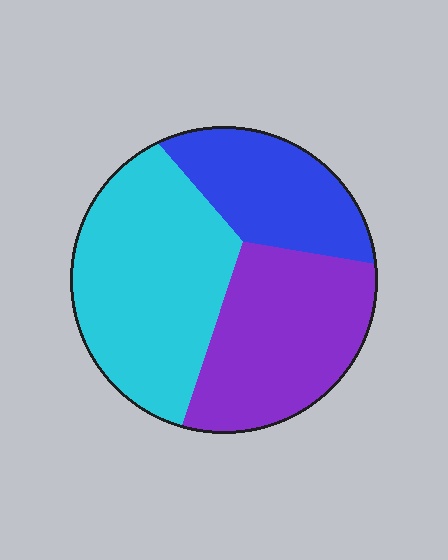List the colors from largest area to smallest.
From largest to smallest: cyan, purple, blue.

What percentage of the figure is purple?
Purple covers around 35% of the figure.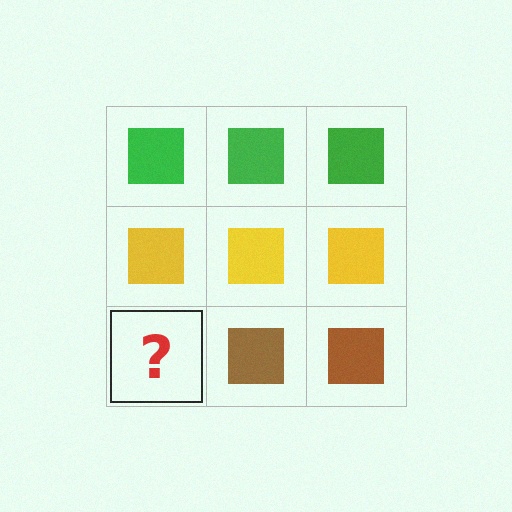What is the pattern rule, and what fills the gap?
The rule is that each row has a consistent color. The gap should be filled with a brown square.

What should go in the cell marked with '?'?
The missing cell should contain a brown square.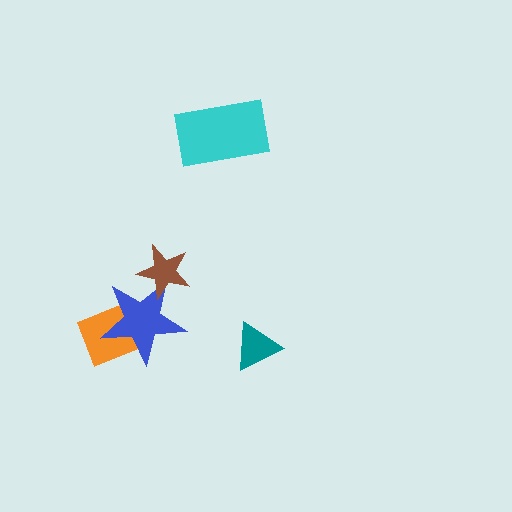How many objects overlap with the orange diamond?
1 object overlaps with the orange diamond.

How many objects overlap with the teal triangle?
0 objects overlap with the teal triangle.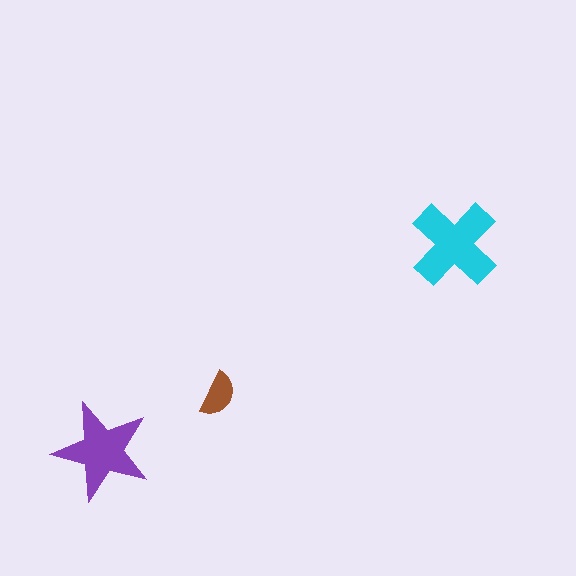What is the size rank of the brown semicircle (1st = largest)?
3rd.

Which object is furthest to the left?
The purple star is leftmost.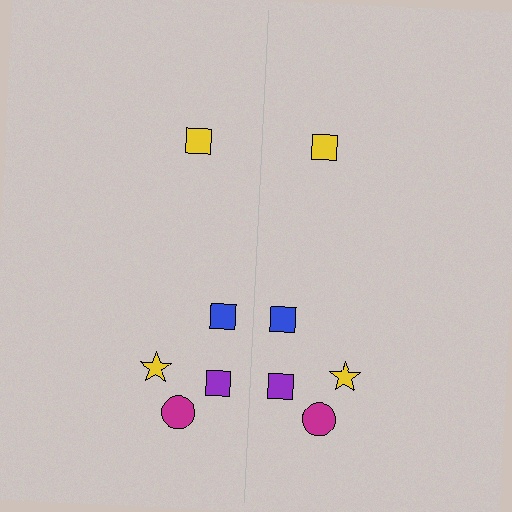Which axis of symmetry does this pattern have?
The pattern has a vertical axis of symmetry running through the center of the image.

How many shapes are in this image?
There are 10 shapes in this image.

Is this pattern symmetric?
Yes, this pattern has bilateral (reflection) symmetry.